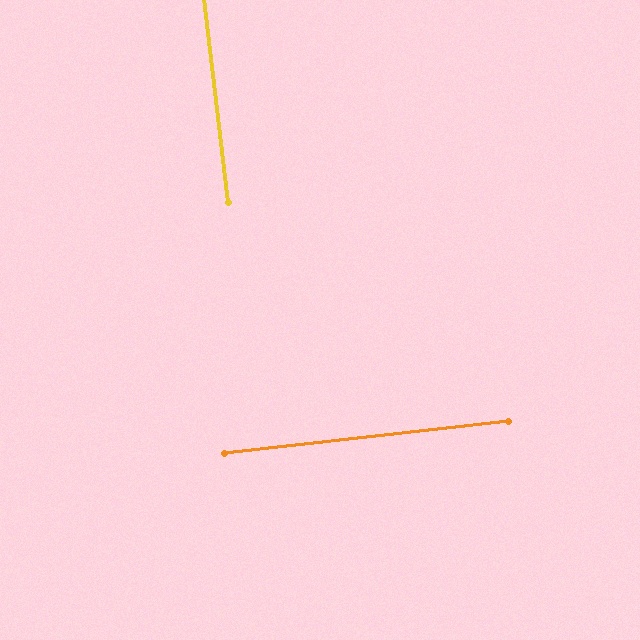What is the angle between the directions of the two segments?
Approximately 90 degrees.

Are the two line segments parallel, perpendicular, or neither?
Perpendicular — they meet at approximately 90°.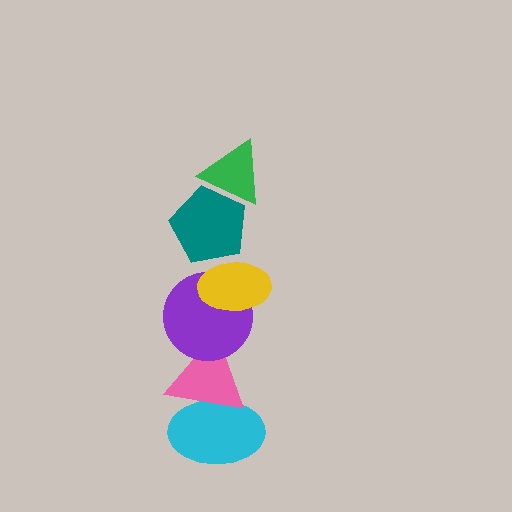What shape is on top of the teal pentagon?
The green triangle is on top of the teal pentagon.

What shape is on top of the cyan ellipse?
The pink triangle is on top of the cyan ellipse.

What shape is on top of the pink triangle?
The purple circle is on top of the pink triangle.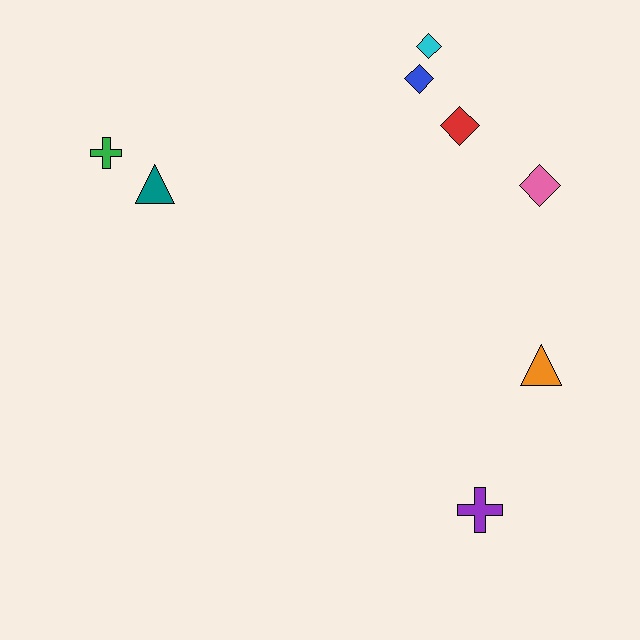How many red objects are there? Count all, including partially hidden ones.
There is 1 red object.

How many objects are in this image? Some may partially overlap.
There are 8 objects.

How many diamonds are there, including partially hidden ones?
There are 4 diamonds.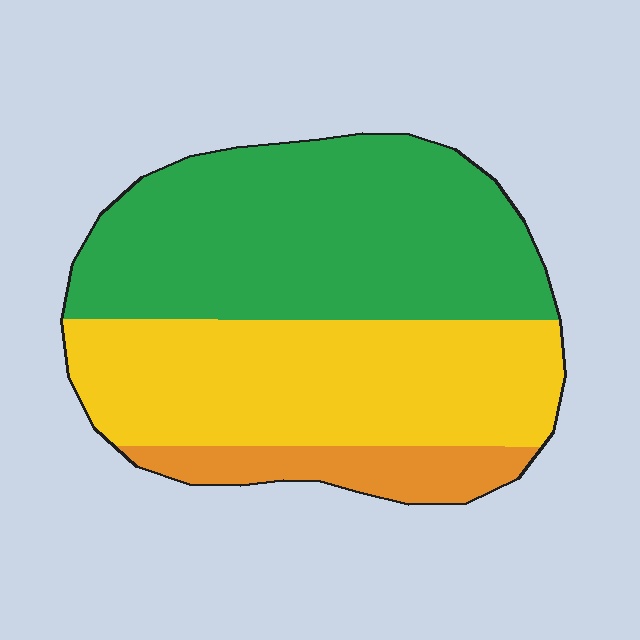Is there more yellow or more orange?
Yellow.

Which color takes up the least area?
Orange, at roughly 10%.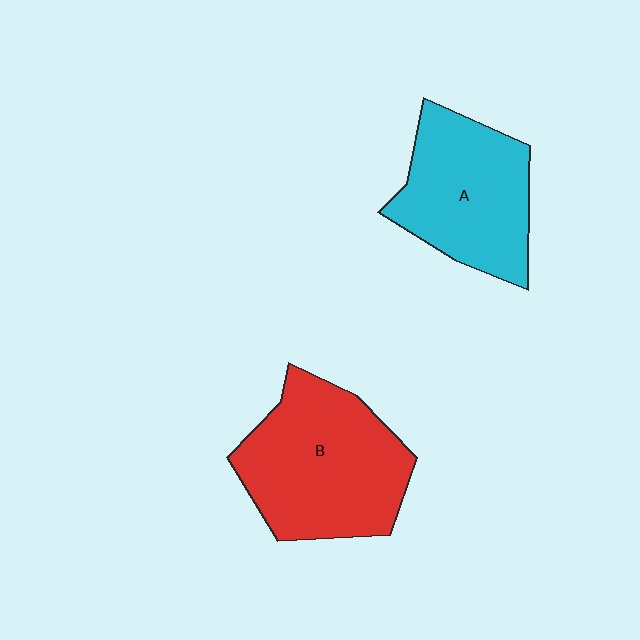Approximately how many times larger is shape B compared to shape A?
Approximately 1.2 times.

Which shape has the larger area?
Shape B (red).